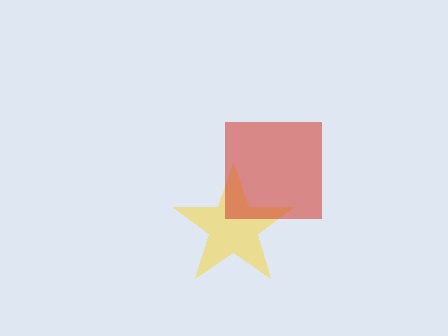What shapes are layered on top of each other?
The layered shapes are: a yellow star, a red square.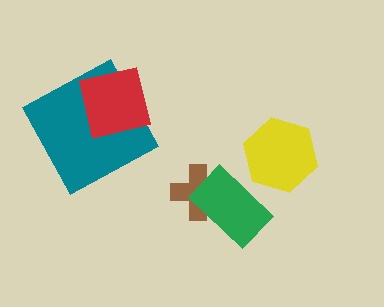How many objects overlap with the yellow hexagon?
0 objects overlap with the yellow hexagon.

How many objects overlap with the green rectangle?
1 object overlaps with the green rectangle.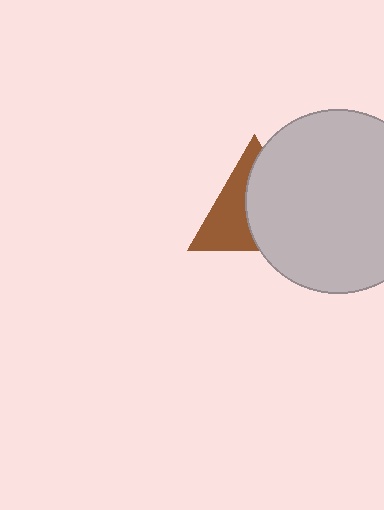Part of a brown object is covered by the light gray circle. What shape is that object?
It is a triangle.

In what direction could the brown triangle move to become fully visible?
The brown triangle could move left. That would shift it out from behind the light gray circle entirely.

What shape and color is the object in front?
The object in front is a light gray circle.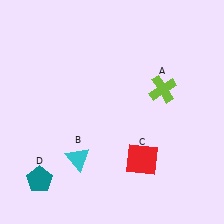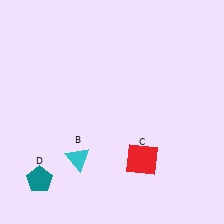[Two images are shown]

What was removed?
The lime cross (A) was removed in Image 2.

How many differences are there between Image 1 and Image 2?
There is 1 difference between the two images.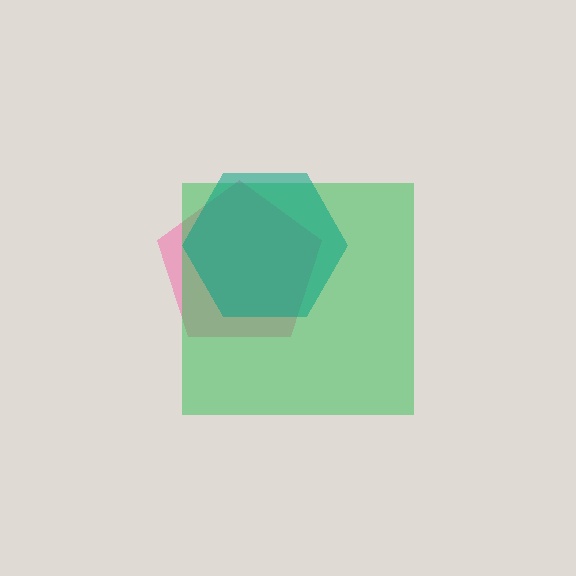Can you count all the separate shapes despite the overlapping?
Yes, there are 3 separate shapes.